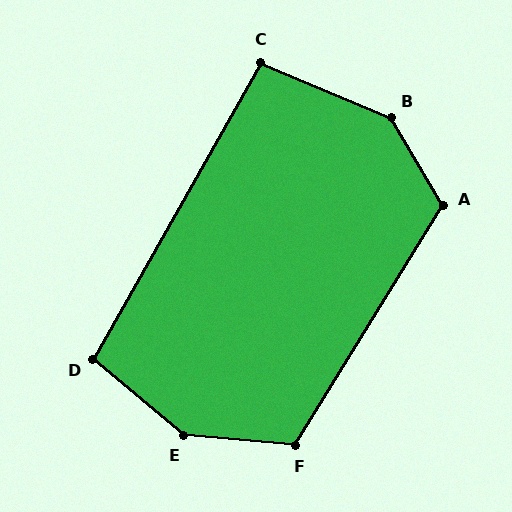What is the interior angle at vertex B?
Approximately 143 degrees (obtuse).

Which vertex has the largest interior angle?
E, at approximately 145 degrees.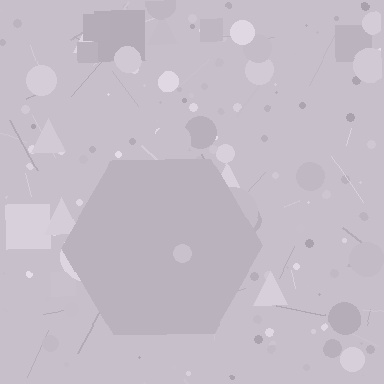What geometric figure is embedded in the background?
A hexagon is embedded in the background.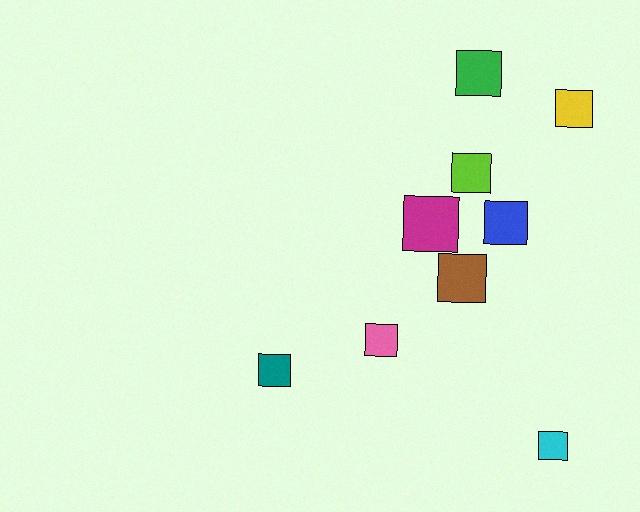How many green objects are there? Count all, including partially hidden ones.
There is 1 green object.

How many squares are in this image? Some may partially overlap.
There are 9 squares.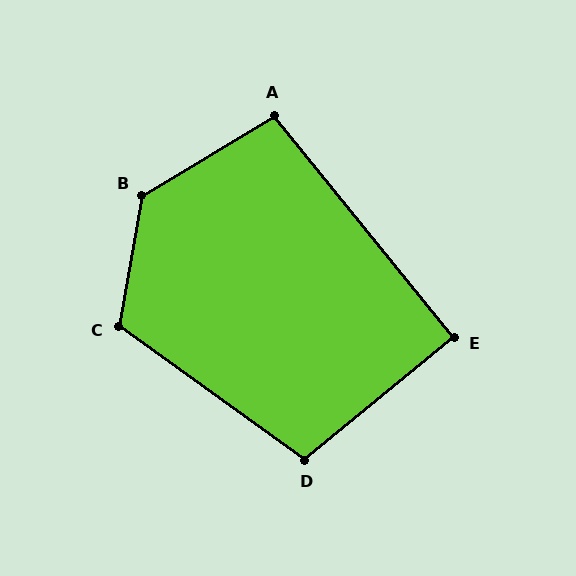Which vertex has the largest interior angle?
B, at approximately 131 degrees.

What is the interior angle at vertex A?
Approximately 98 degrees (obtuse).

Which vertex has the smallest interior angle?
E, at approximately 90 degrees.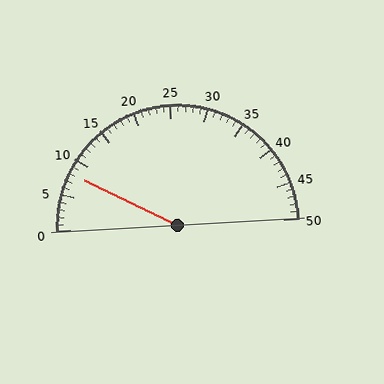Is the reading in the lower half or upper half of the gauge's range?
The reading is in the lower half of the range (0 to 50).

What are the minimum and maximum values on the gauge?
The gauge ranges from 0 to 50.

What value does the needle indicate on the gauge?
The needle indicates approximately 8.